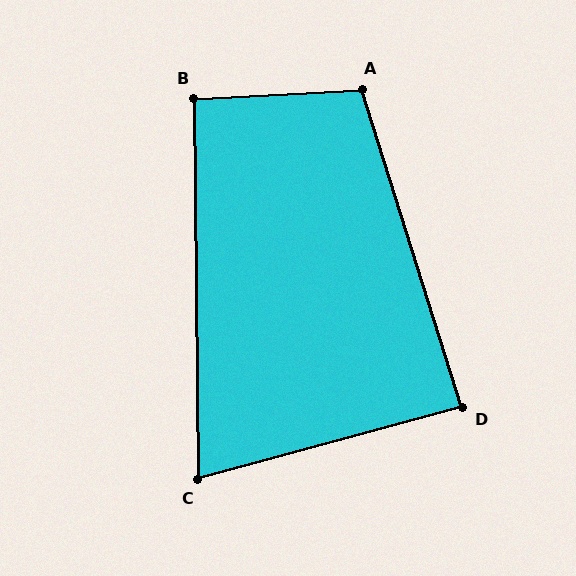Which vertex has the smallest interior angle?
C, at approximately 76 degrees.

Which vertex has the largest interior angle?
A, at approximately 104 degrees.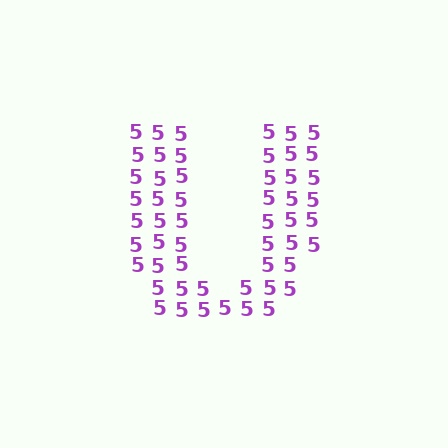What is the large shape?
The large shape is the letter U.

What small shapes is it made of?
It is made of small digit 5's.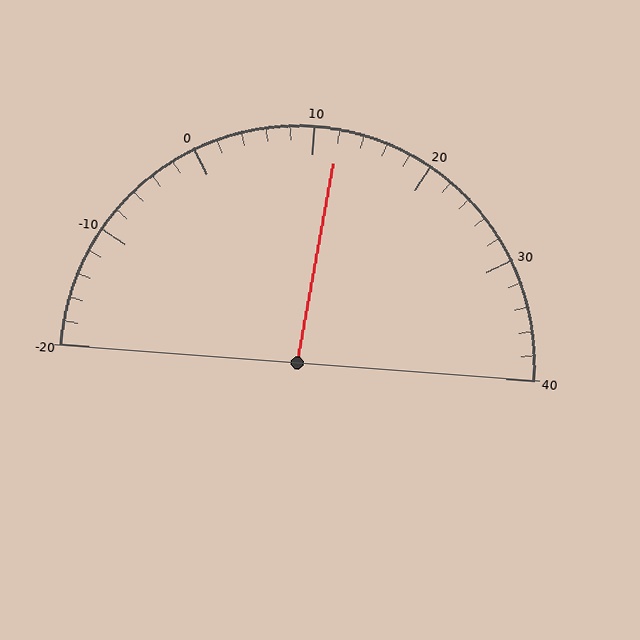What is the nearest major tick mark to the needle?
The nearest major tick mark is 10.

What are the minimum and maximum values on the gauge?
The gauge ranges from -20 to 40.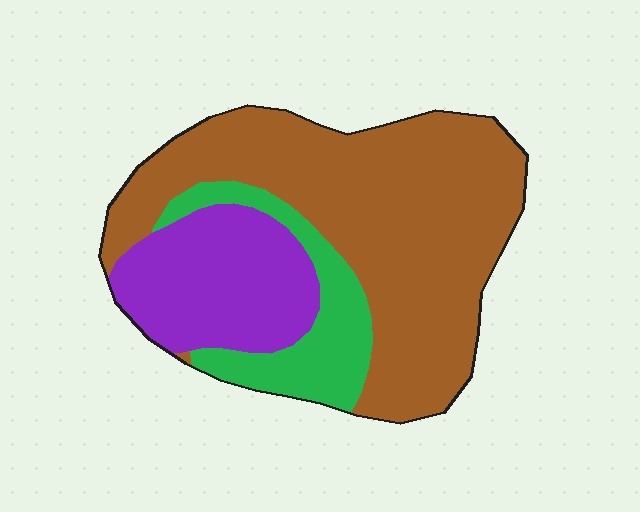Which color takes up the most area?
Brown, at roughly 60%.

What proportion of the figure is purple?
Purple takes up less than a quarter of the figure.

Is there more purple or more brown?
Brown.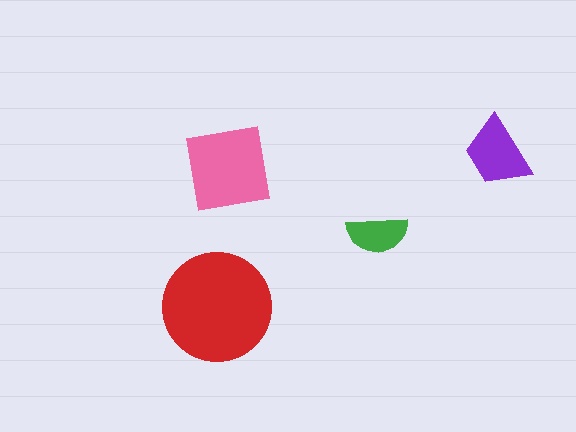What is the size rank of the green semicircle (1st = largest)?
4th.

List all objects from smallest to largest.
The green semicircle, the purple trapezoid, the pink square, the red circle.